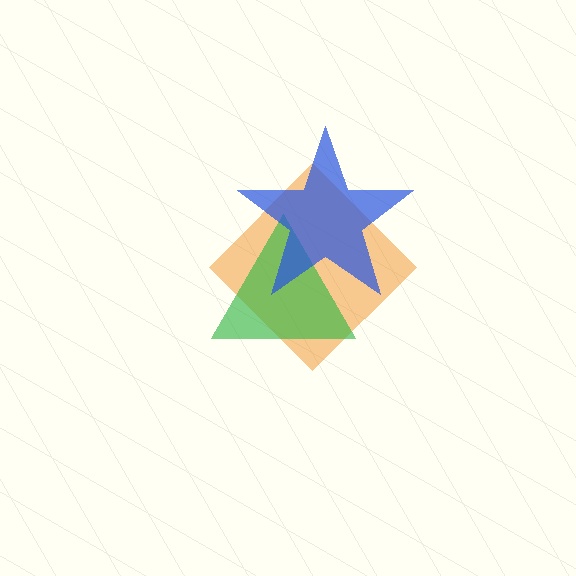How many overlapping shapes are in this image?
There are 3 overlapping shapes in the image.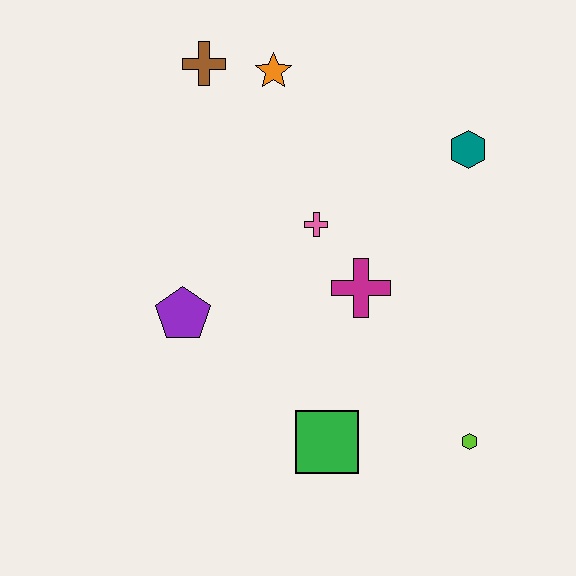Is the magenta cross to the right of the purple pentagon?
Yes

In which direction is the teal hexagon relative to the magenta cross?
The teal hexagon is above the magenta cross.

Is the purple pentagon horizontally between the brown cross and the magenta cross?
No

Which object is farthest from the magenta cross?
The brown cross is farthest from the magenta cross.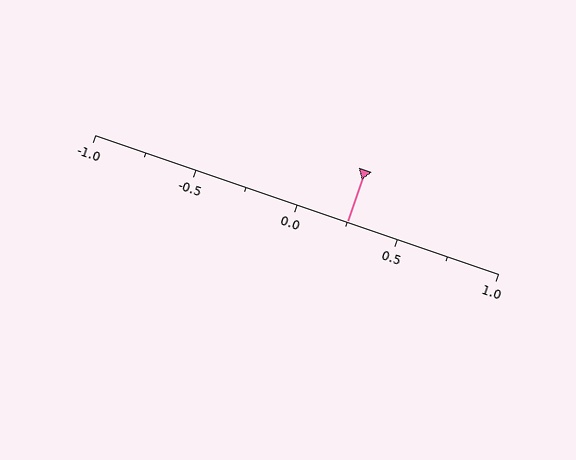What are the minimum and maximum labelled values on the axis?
The axis runs from -1.0 to 1.0.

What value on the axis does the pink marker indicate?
The marker indicates approximately 0.25.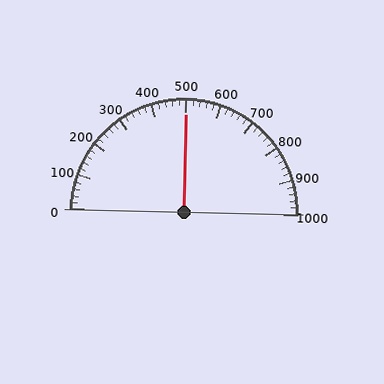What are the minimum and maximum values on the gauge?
The gauge ranges from 0 to 1000.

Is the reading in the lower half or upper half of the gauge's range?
The reading is in the upper half of the range (0 to 1000).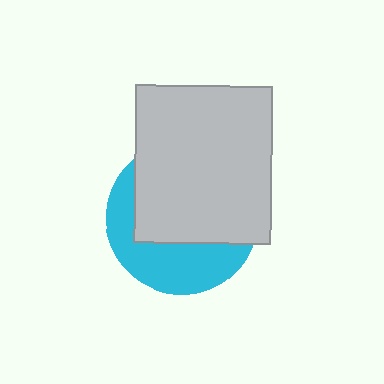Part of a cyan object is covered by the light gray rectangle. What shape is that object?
It is a circle.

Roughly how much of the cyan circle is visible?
A small part of it is visible (roughly 39%).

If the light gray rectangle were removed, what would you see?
You would see the complete cyan circle.